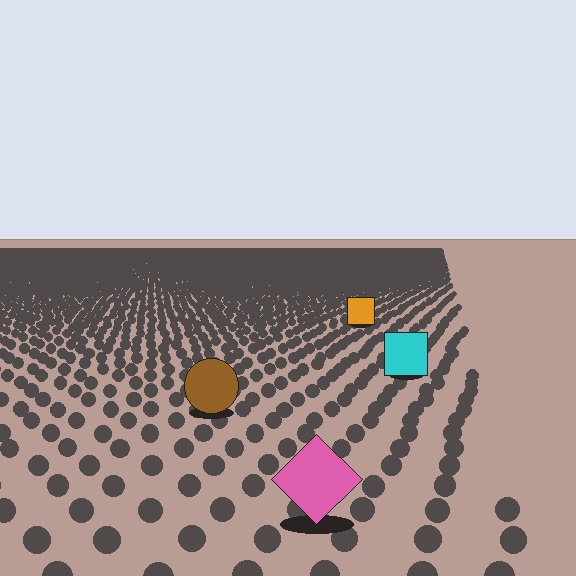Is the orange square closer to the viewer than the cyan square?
No. The cyan square is closer — you can tell from the texture gradient: the ground texture is coarser near it.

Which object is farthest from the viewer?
The orange square is farthest from the viewer. It appears smaller and the ground texture around it is denser.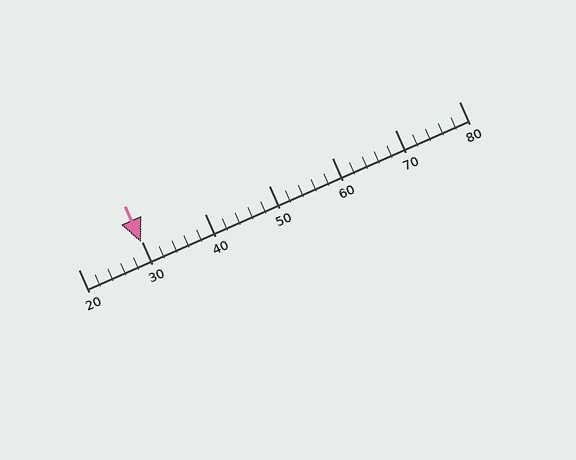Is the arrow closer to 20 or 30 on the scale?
The arrow is closer to 30.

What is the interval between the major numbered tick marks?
The major tick marks are spaced 10 units apart.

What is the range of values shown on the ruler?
The ruler shows values from 20 to 80.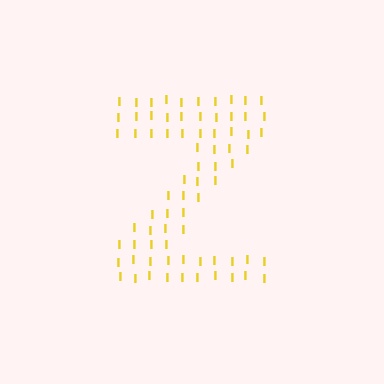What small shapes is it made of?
It is made of small letter I's.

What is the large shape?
The large shape is the letter Z.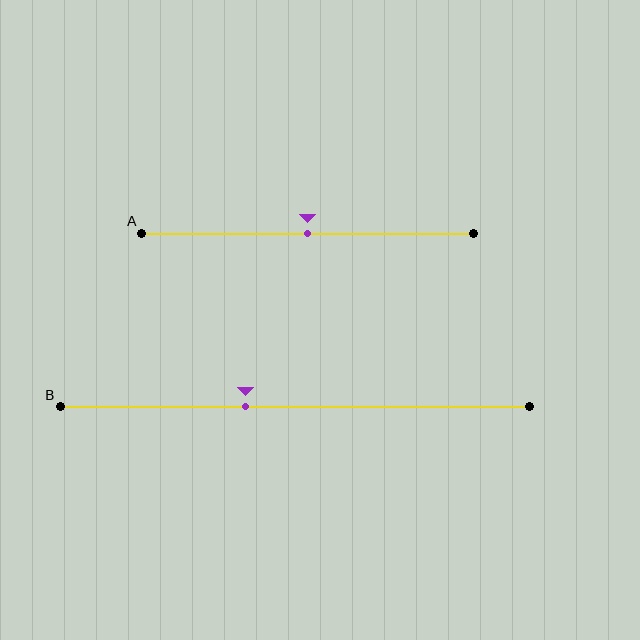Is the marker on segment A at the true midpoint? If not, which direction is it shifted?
Yes, the marker on segment A is at the true midpoint.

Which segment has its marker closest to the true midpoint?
Segment A has its marker closest to the true midpoint.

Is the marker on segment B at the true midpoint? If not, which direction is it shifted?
No, the marker on segment B is shifted to the left by about 10% of the segment length.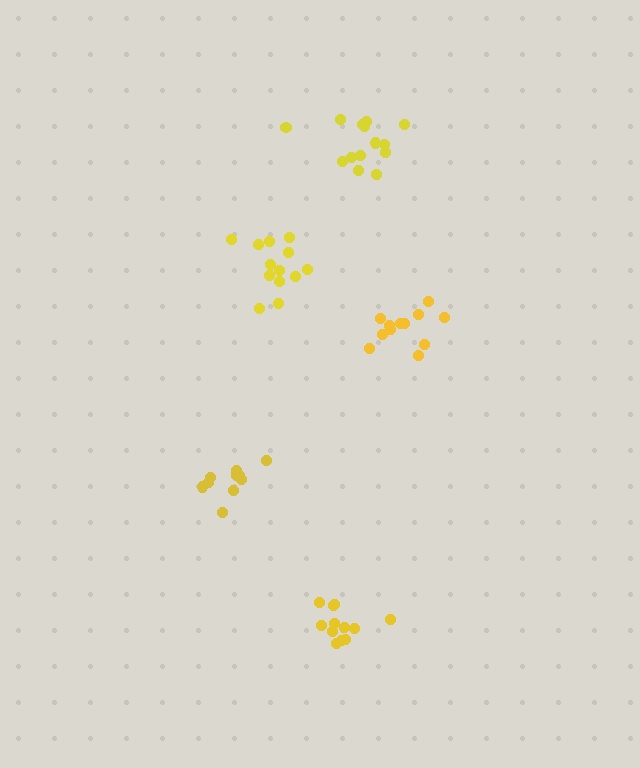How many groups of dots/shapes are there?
There are 5 groups.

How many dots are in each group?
Group 1: 14 dots, Group 2: 13 dots, Group 3: 10 dots, Group 4: 12 dots, Group 5: 12 dots (61 total).